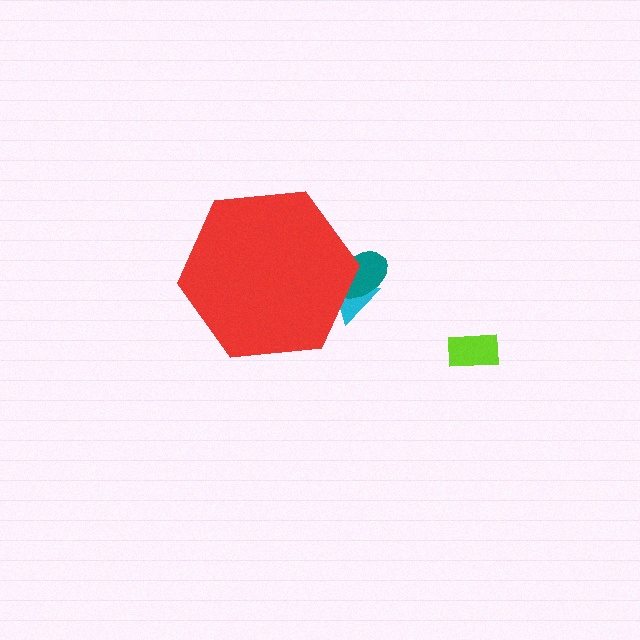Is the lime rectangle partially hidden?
No, the lime rectangle is fully visible.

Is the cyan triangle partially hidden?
Yes, the cyan triangle is partially hidden behind the red hexagon.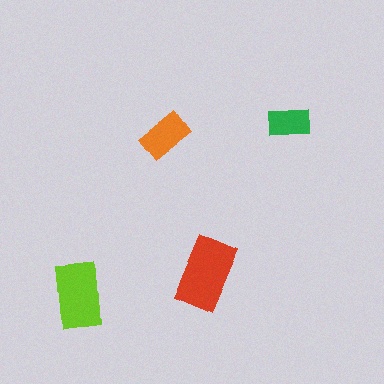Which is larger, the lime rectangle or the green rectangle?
The lime one.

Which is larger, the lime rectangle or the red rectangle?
The red one.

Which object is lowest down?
The lime rectangle is bottommost.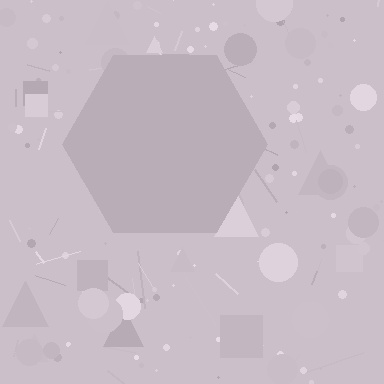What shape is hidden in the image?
A hexagon is hidden in the image.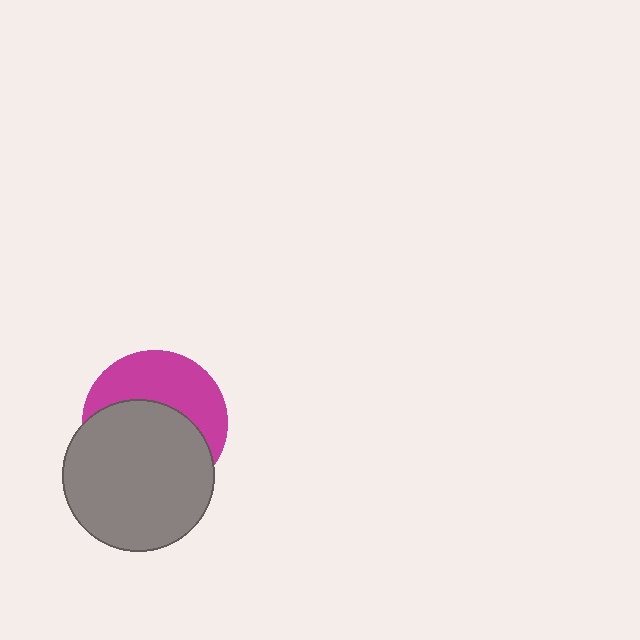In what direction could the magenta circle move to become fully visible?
The magenta circle could move up. That would shift it out from behind the gray circle entirely.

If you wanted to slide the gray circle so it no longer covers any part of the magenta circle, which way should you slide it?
Slide it down — that is the most direct way to separate the two shapes.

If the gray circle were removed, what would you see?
You would see the complete magenta circle.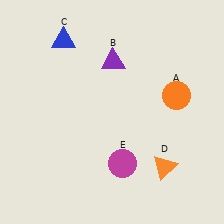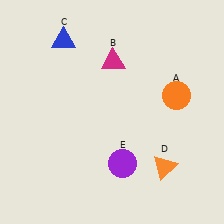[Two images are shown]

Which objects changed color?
B changed from purple to magenta. E changed from magenta to purple.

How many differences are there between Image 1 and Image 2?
There are 2 differences between the two images.